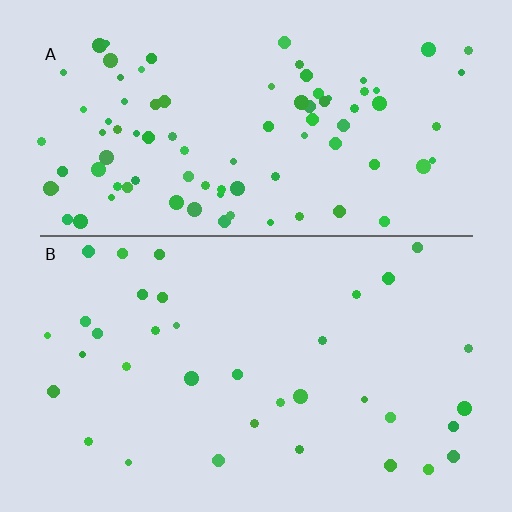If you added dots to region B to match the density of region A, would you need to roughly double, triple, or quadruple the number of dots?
Approximately triple.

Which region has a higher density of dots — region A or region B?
A (the top).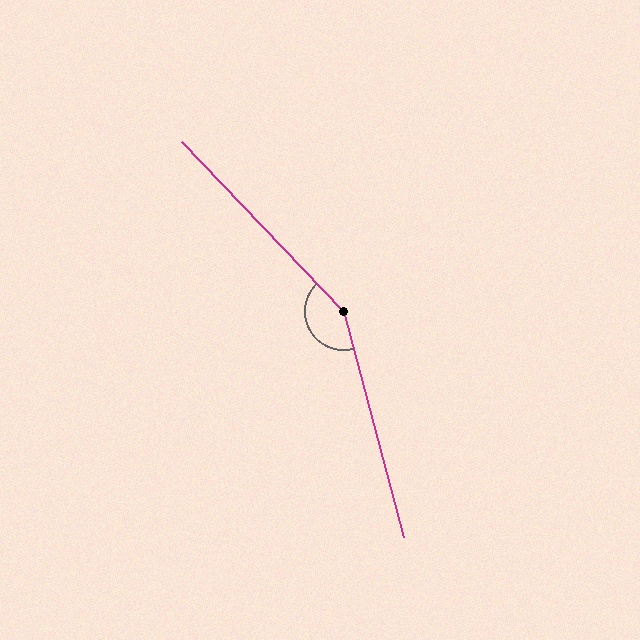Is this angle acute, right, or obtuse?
It is obtuse.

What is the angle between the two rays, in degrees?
Approximately 151 degrees.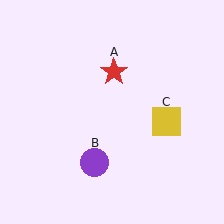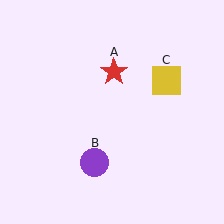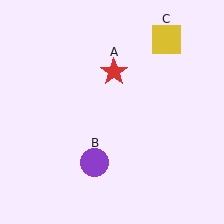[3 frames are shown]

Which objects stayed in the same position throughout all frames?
Red star (object A) and purple circle (object B) remained stationary.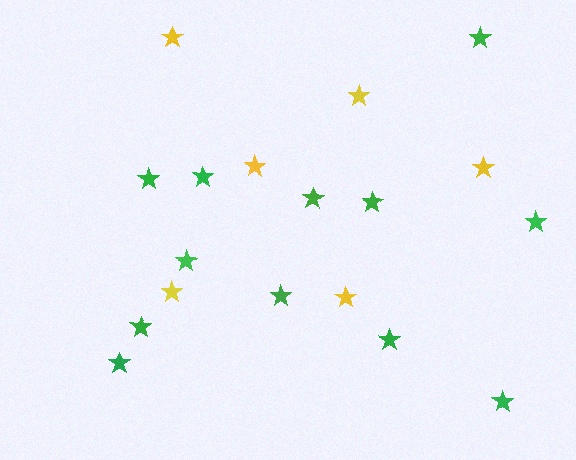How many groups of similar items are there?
There are 2 groups: one group of green stars (12) and one group of yellow stars (6).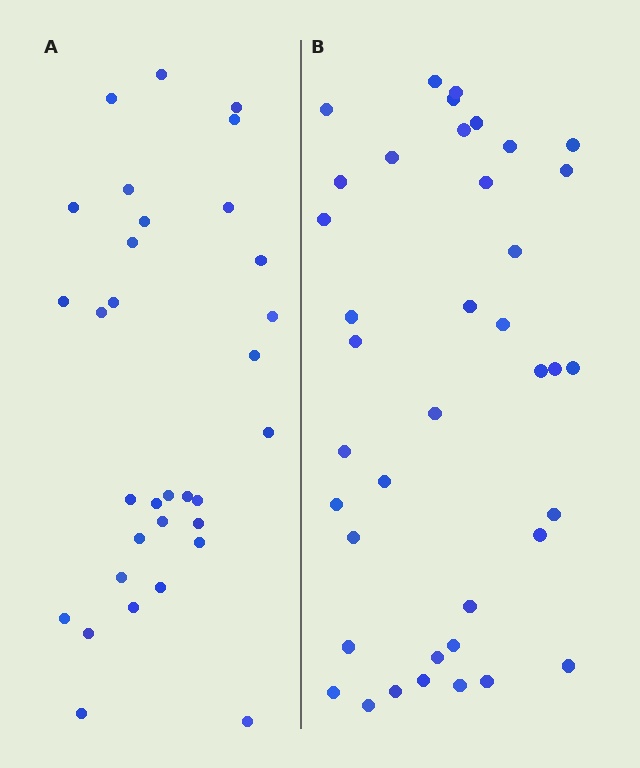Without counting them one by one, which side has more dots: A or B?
Region B (the right region) has more dots.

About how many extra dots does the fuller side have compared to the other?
Region B has roughly 8 or so more dots than region A.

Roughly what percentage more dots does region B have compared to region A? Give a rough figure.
About 20% more.